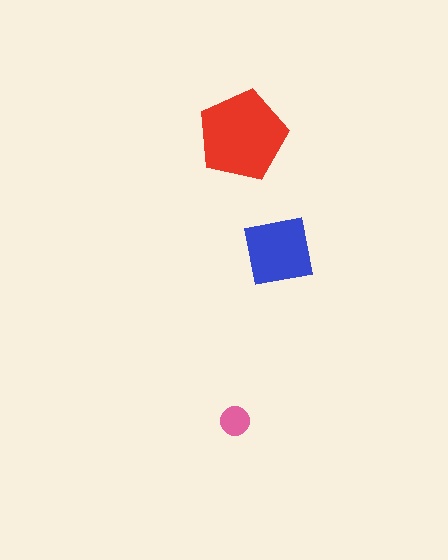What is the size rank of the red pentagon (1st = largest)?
1st.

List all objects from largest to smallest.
The red pentagon, the blue square, the pink circle.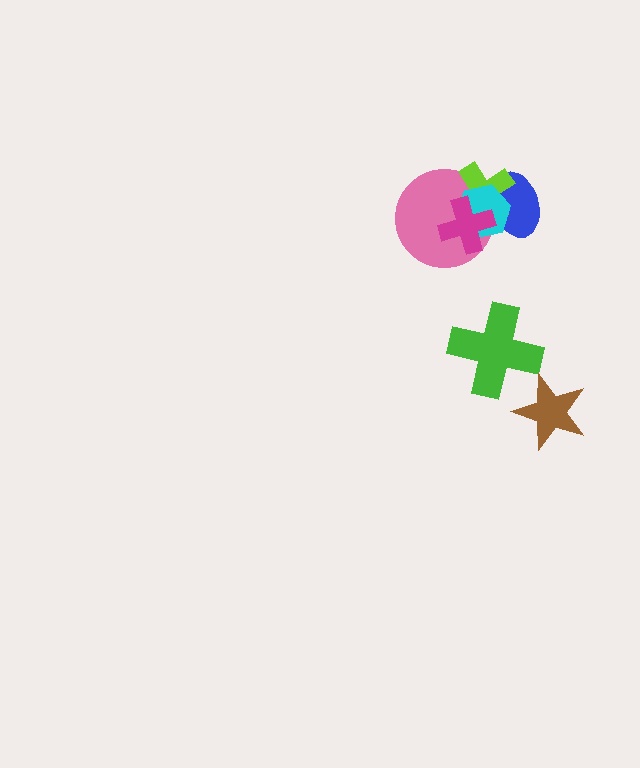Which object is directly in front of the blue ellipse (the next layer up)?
The pink circle is directly in front of the blue ellipse.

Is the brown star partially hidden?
No, no other shape covers it.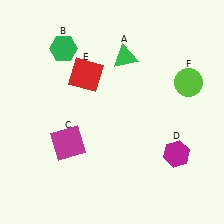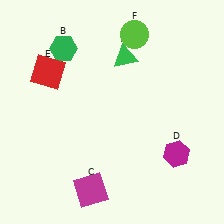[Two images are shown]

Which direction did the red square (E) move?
The red square (E) moved left.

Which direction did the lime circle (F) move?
The lime circle (F) moved left.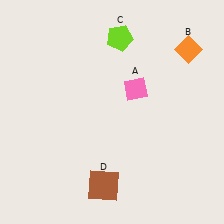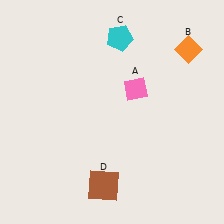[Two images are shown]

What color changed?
The pentagon (C) changed from lime in Image 1 to cyan in Image 2.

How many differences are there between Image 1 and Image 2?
There is 1 difference between the two images.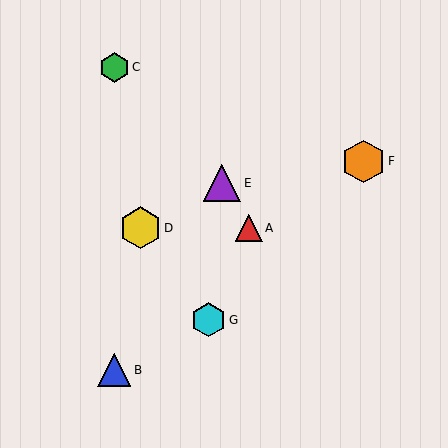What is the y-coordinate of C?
Object C is at y≈67.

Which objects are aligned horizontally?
Objects A, D are aligned horizontally.